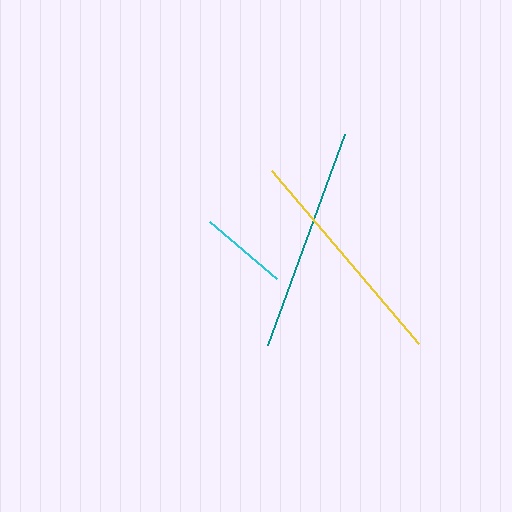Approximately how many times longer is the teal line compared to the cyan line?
The teal line is approximately 2.5 times the length of the cyan line.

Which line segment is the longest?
The yellow line is the longest at approximately 227 pixels.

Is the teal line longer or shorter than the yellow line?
The yellow line is longer than the teal line.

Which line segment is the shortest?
The cyan line is the shortest at approximately 89 pixels.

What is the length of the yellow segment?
The yellow segment is approximately 227 pixels long.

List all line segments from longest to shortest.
From longest to shortest: yellow, teal, cyan.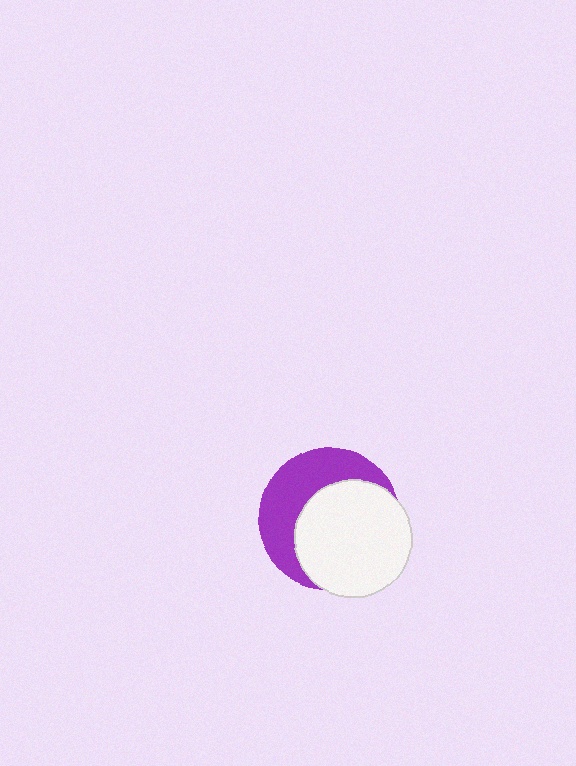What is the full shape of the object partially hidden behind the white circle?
The partially hidden object is a purple circle.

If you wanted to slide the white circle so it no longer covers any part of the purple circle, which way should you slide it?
Slide it toward the lower-right — that is the most direct way to separate the two shapes.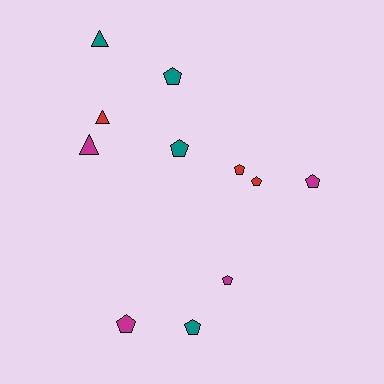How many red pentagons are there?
There are 2 red pentagons.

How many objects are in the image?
There are 11 objects.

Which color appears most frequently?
Magenta, with 4 objects.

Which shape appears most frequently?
Pentagon, with 8 objects.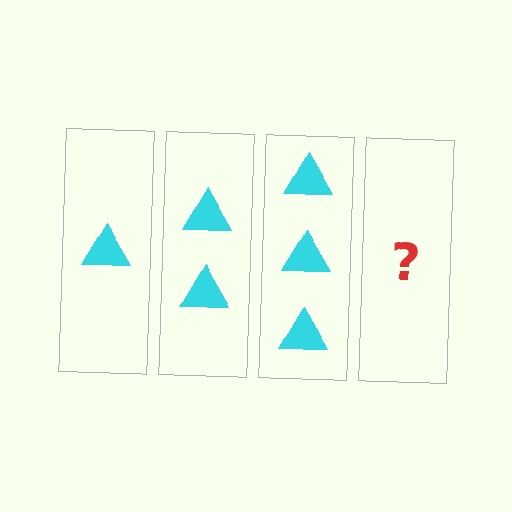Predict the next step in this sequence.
The next step is 4 triangles.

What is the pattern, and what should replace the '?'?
The pattern is that each step adds one more triangle. The '?' should be 4 triangles.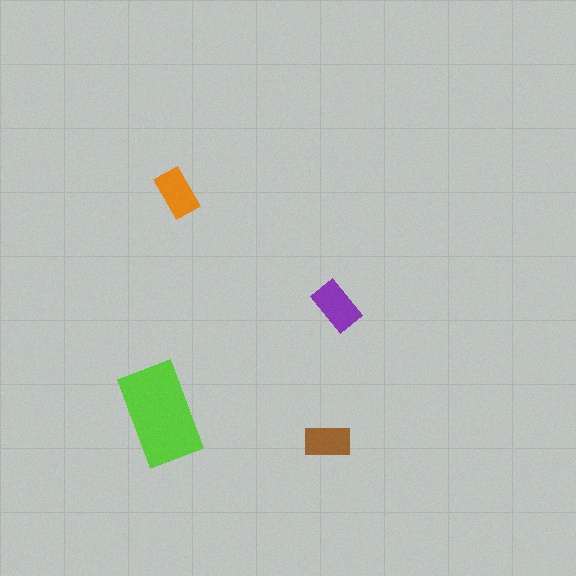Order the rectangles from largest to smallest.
the lime one, the purple one, the orange one, the brown one.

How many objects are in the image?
There are 4 objects in the image.